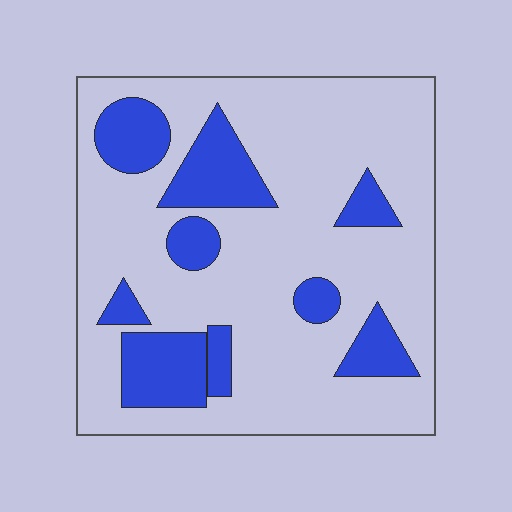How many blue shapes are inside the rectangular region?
9.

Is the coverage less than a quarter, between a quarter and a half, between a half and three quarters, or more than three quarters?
Less than a quarter.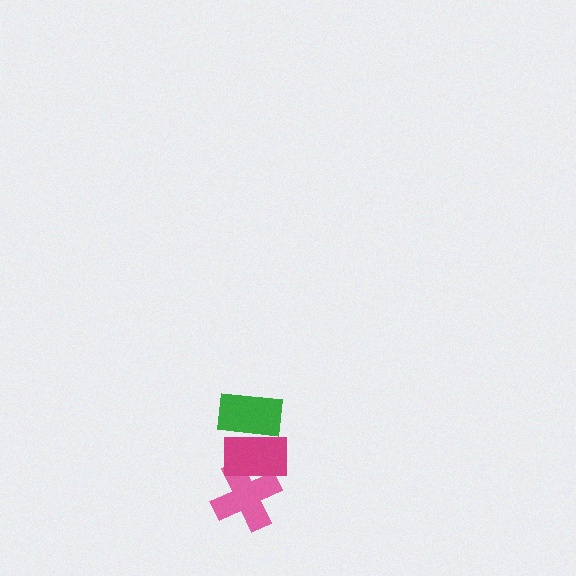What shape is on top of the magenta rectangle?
The green rectangle is on top of the magenta rectangle.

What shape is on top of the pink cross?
The magenta rectangle is on top of the pink cross.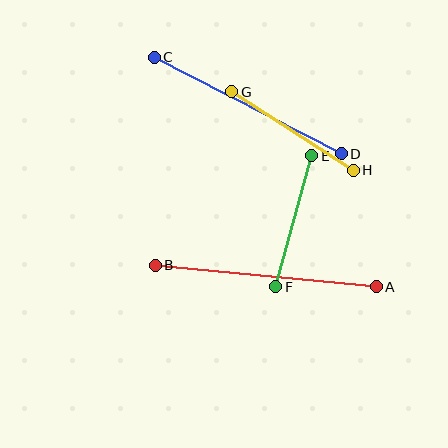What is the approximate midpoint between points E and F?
The midpoint is at approximately (294, 221) pixels.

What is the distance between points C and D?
The distance is approximately 210 pixels.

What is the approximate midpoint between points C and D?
The midpoint is at approximately (248, 105) pixels.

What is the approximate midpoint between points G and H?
The midpoint is at approximately (293, 131) pixels.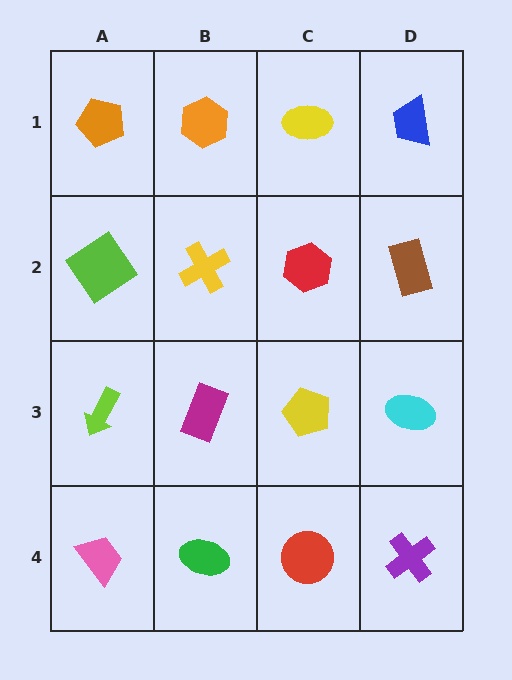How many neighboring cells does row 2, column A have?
3.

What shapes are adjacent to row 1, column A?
A lime diamond (row 2, column A), an orange hexagon (row 1, column B).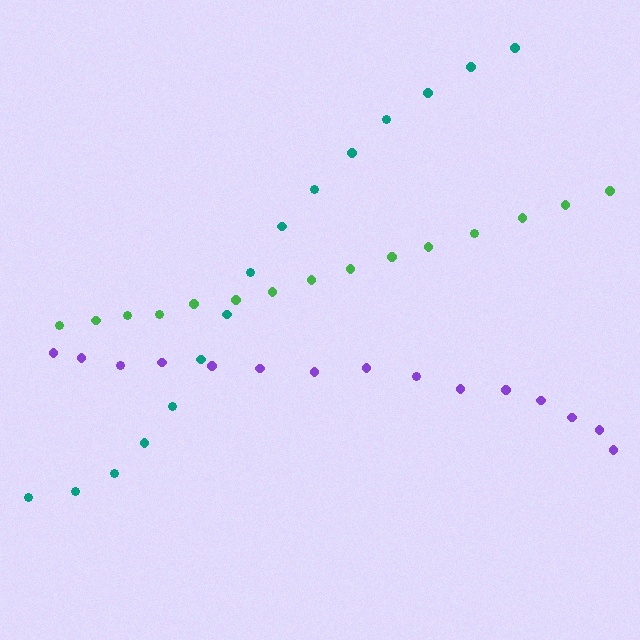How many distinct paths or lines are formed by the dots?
There are 3 distinct paths.